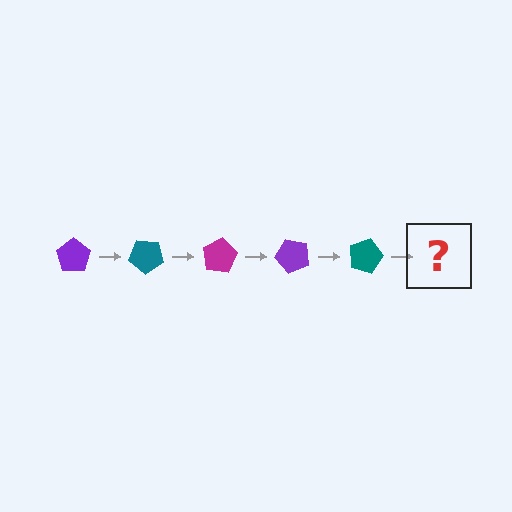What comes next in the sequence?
The next element should be a magenta pentagon, rotated 200 degrees from the start.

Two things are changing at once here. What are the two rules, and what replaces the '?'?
The two rules are that it rotates 40 degrees each step and the color cycles through purple, teal, and magenta. The '?' should be a magenta pentagon, rotated 200 degrees from the start.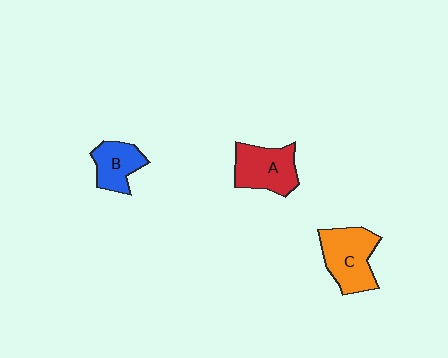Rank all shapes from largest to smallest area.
From largest to smallest: C (orange), A (red), B (blue).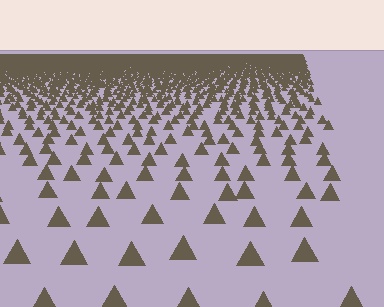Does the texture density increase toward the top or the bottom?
Density increases toward the top.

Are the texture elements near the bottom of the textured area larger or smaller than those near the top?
Larger. Near the bottom, elements are closer to the viewer and appear at a bigger on-screen size.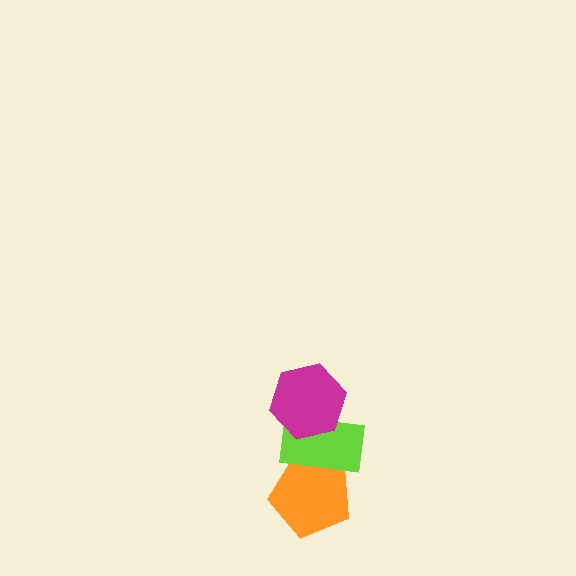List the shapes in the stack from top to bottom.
From top to bottom: the magenta hexagon, the lime rectangle, the orange pentagon.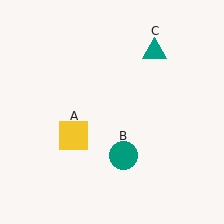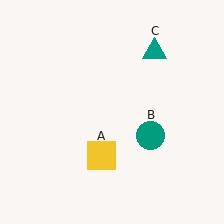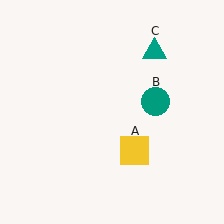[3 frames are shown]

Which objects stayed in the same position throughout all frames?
Teal triangle (object C) remained stationary.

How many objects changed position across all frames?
2 objects changed position: yellow square (object A), teal circle (object B).